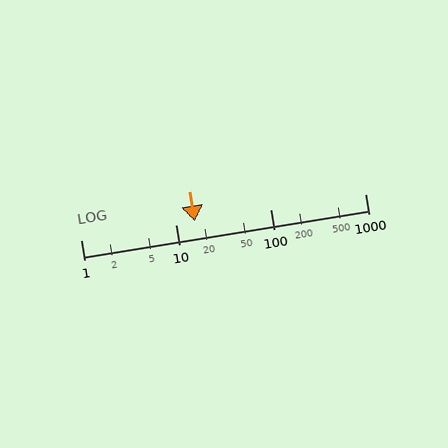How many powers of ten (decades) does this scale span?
The scale spans 3 decades, from 1 to 1000.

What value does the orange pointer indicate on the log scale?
The pointer indicates approximately 16.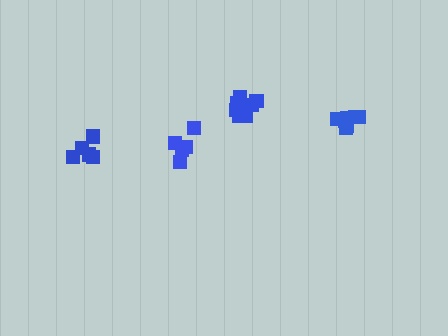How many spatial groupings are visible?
There are 4 spatial groupings.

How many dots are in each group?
Group 1: 11 dots, Group 2: 7 dots, Group 3: 5 dots, Group 4: 6 dots (29 total).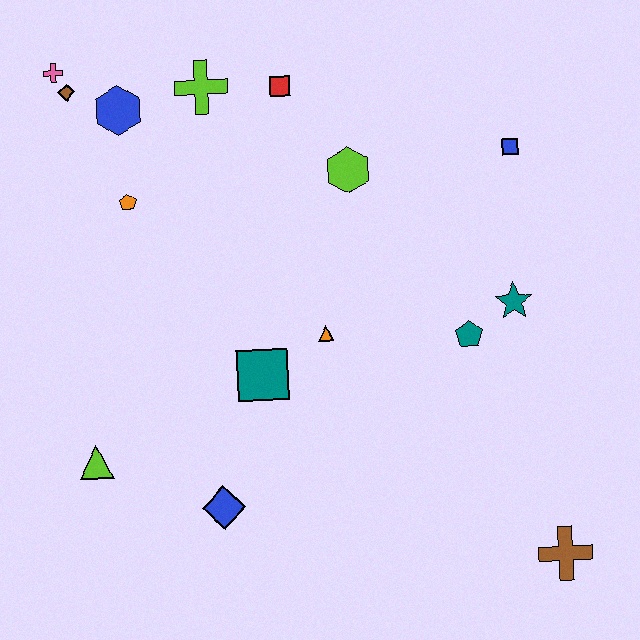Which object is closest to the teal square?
The orange triangle is closest to the teal square.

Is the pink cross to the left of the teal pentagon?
Yes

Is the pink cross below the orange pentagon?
No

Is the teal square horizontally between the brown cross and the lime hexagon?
No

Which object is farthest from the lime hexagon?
The brown cross is farthest from the lime hexagon.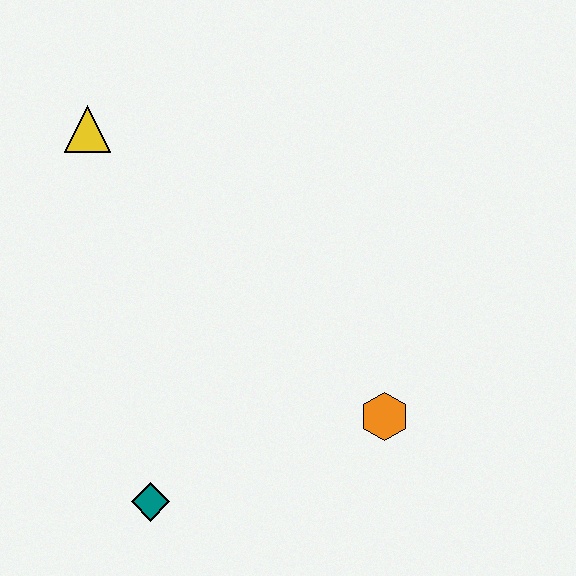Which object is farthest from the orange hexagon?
The yellow triangle is farthest from the orange hexagon.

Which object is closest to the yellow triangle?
The teal diamond is closest to the yellow triangle.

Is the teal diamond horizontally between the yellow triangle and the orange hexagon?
Yes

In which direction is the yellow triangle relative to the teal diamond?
The yellow triangle is above the teal diamond.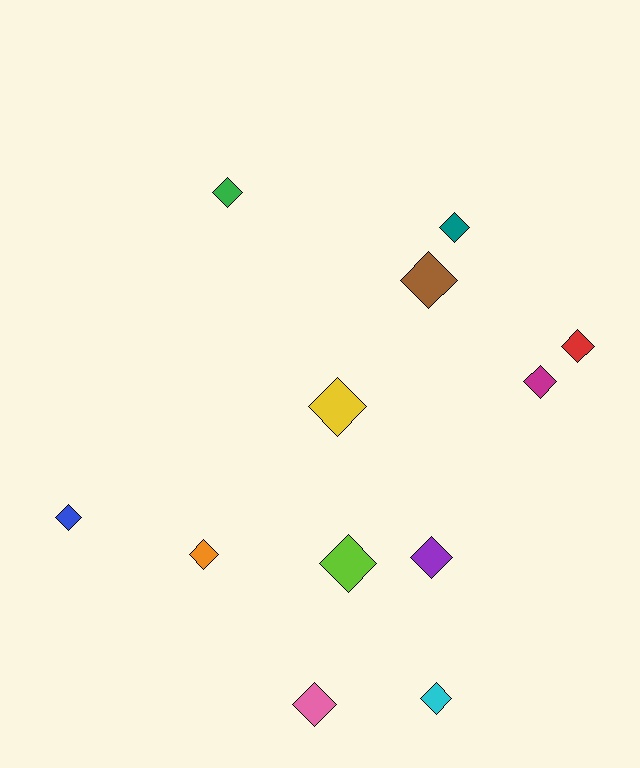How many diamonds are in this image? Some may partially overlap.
There are 12 diamonds.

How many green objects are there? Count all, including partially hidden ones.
There is 1 green object.